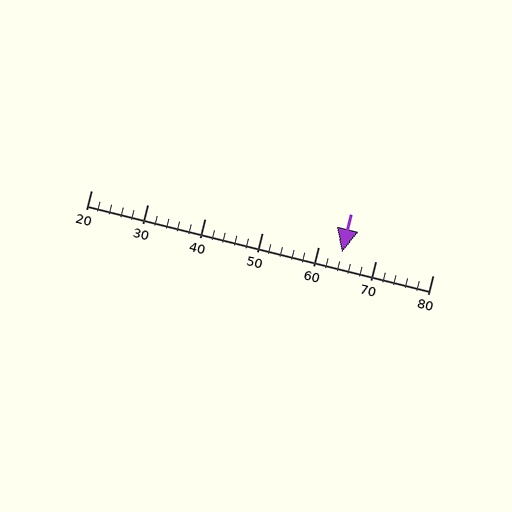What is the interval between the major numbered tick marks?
The major tick marks are spaced 10 units apart.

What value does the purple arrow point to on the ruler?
The purple arrow points to approximately 64.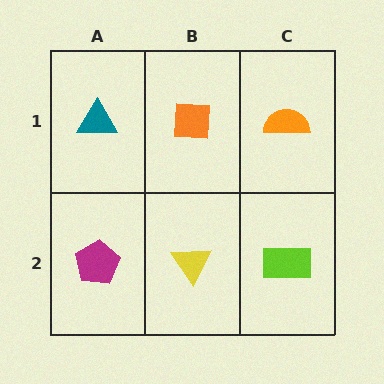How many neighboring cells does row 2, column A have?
2.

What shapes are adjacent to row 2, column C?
An orange semicircle (row 1, column C), a yellow triangle (row 2, column B).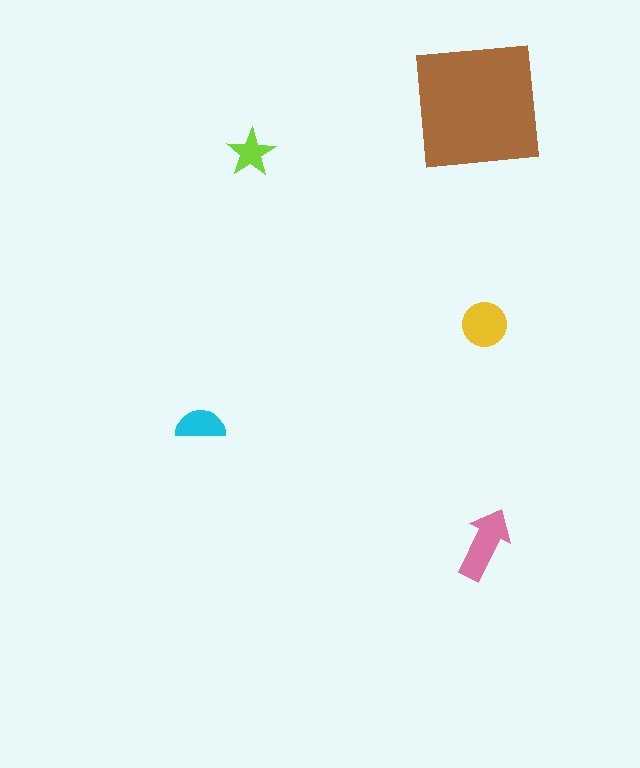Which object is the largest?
The brown square.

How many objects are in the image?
There are 5 objects in the image.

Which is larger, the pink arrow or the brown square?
The brown square.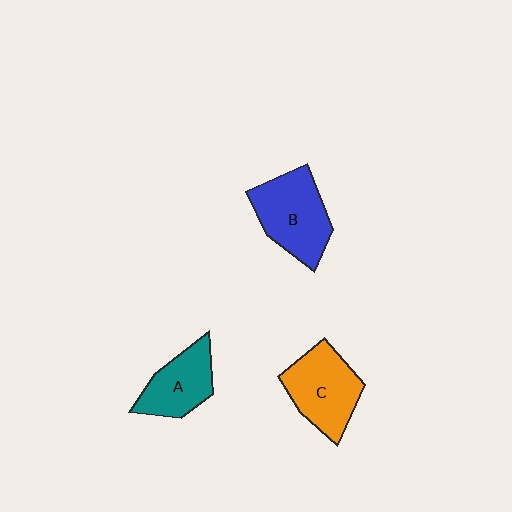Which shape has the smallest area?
Shape A (teal).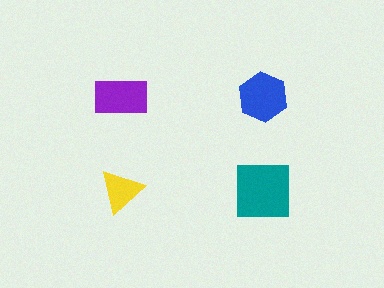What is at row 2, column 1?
A yellow triangle.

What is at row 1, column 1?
A purple rectangle.